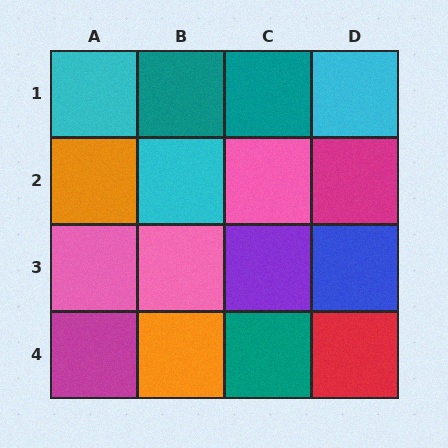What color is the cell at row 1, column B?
Teal.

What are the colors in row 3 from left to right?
Pink, pink, purple, blue.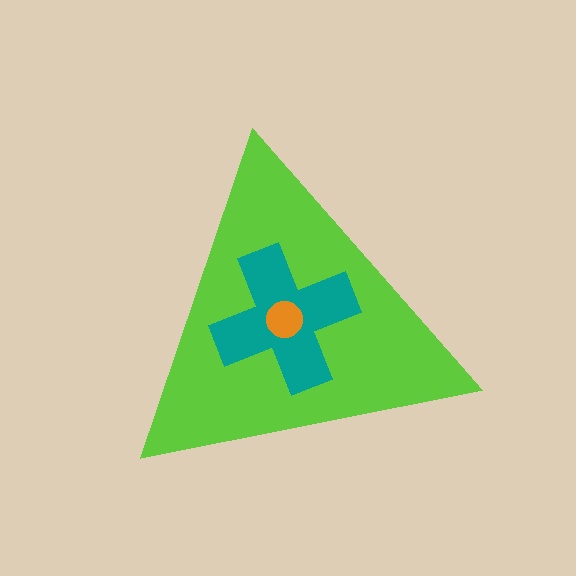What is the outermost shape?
The lime triangle.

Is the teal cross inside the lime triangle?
Yes.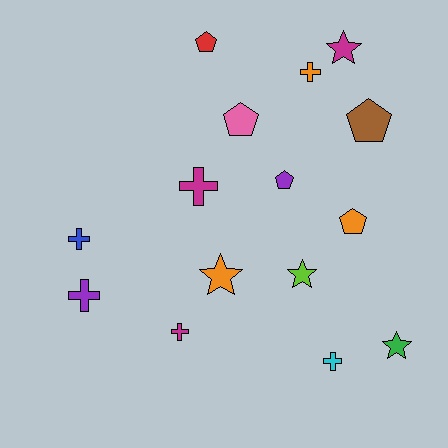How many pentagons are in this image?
There are 5 pentagons.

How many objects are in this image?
There are 15 objects.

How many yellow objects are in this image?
There are no yellow objects.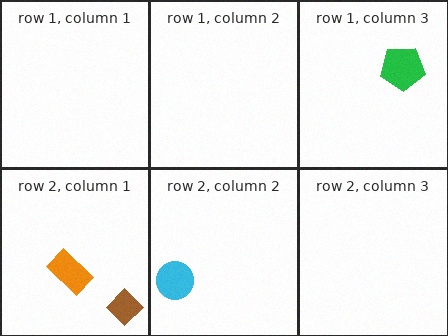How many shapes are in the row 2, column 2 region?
1.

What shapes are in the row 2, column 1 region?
The orange rectangle, the brown diamond.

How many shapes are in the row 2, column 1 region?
2.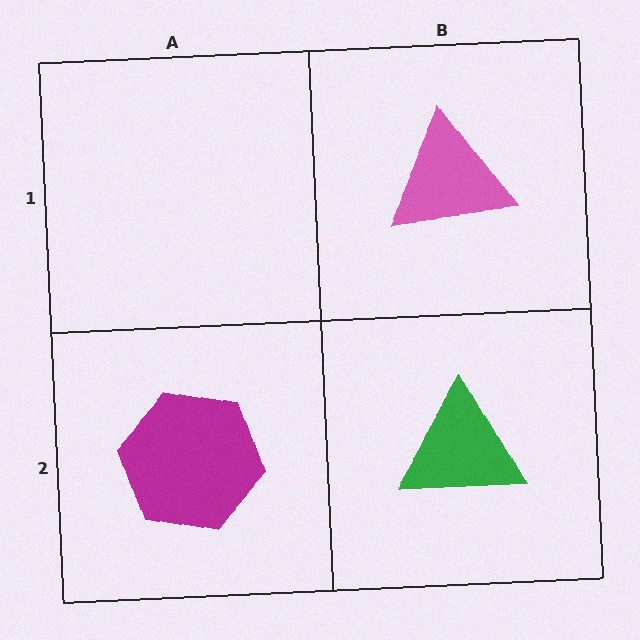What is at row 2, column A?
A magenta hexagon.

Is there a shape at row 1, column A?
No, that cell is empty.